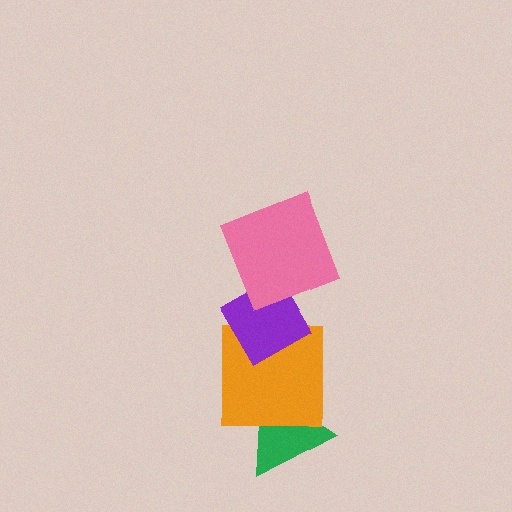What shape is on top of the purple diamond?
The pink square is on top of the purple diamond.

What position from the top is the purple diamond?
The purple diamond is 2nd from the top.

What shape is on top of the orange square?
The purple diamond is on top of the orange square.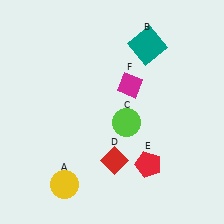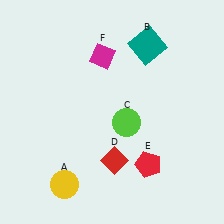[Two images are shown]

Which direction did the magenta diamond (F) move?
The magenta diamond (F) moved up.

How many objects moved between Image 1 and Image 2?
1 object moved between the two images.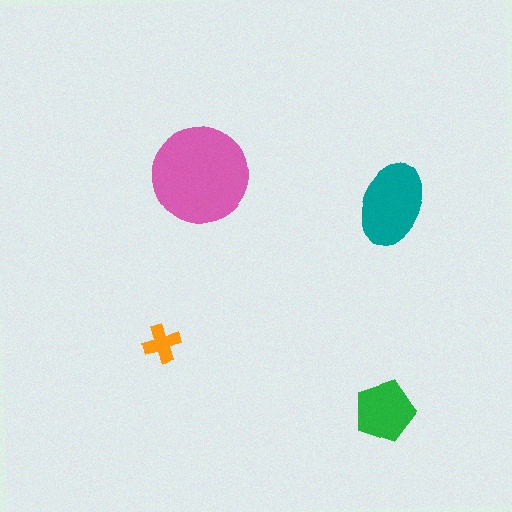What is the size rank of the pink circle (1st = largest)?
1st.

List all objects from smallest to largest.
The orange cross, the green pentagon, the teal ellipse, the pink circle.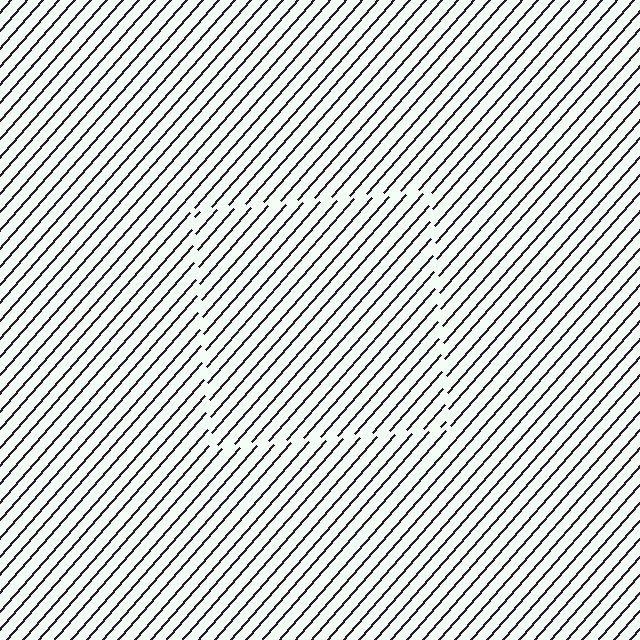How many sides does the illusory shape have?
4 sides — the line-ends trace a square.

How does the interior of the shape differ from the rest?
The interior of the shape contains the same grating, shifted by half a period — the contour is defined by the phase discontinuity where line-ends from the inner and outer gratings abut.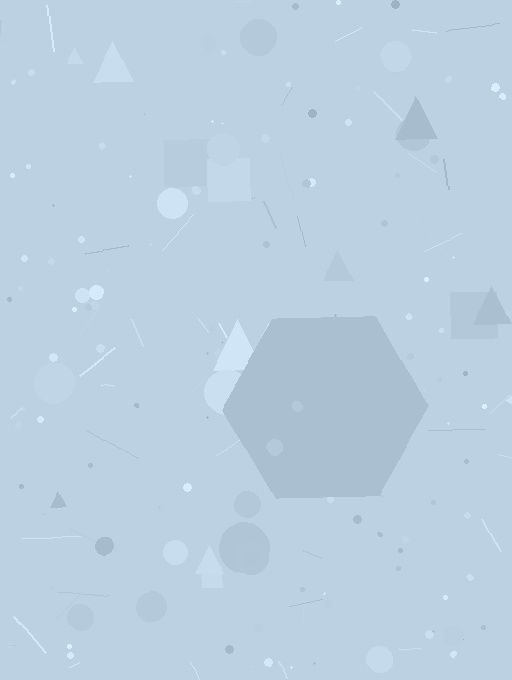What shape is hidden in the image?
A hexagon is hidden in the image.